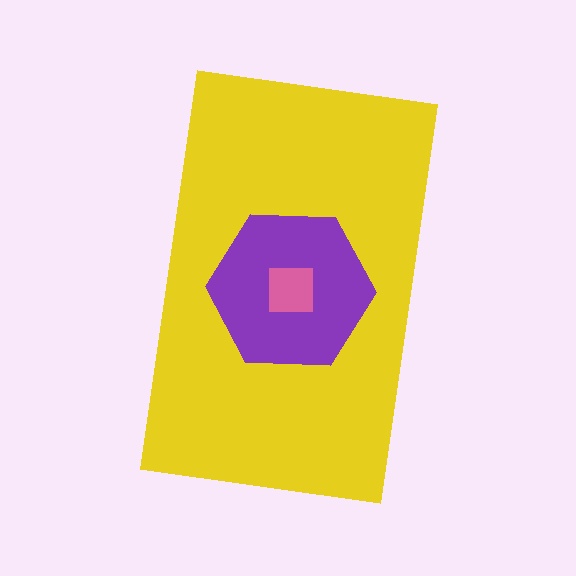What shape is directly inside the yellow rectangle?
The purple hexagon.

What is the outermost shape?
The yellow rectangle.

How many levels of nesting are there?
3.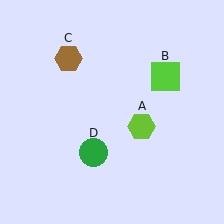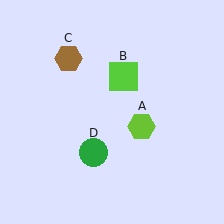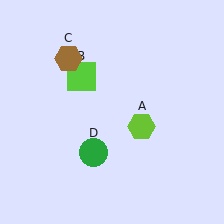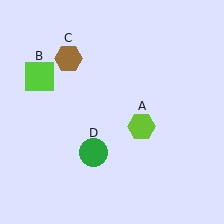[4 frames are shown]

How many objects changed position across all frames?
1 object changed position: lime square (object B).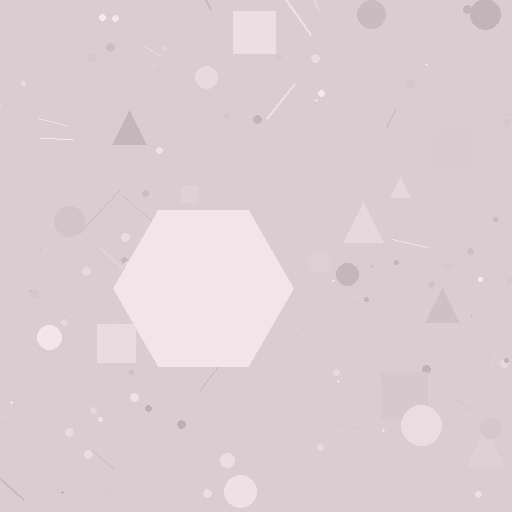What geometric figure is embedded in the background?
A hexagon is embedded in the background.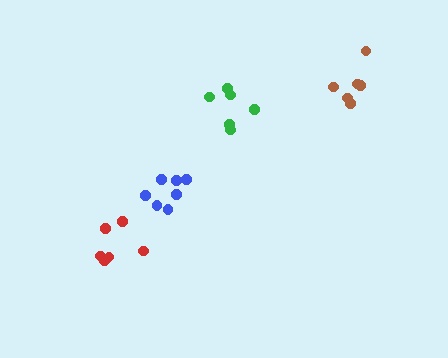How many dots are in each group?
Group 1: 7 dots, Group 2: 6 dots, Group 3: 6 dots, Group 4: 6 dots (25 total).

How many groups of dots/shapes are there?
There are 4 groups.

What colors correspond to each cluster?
The clusters are colored: blue, red, green, brown.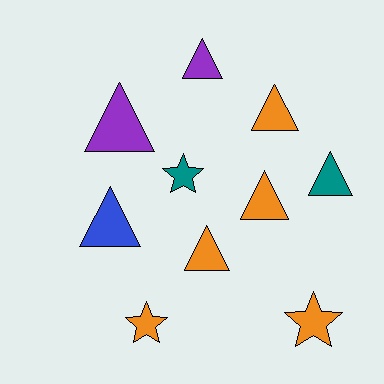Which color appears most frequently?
Orange, with 5 objects.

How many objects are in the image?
There are 10 objects.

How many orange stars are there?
There are 2 orange stars.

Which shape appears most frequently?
Triangle, with 7 objects.